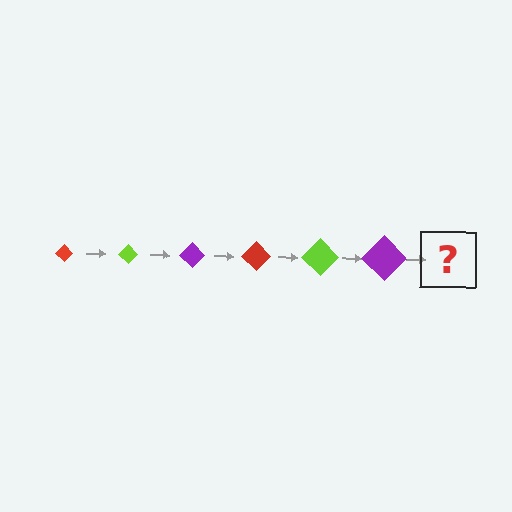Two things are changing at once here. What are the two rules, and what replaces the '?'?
The two rules are that the diamond grows larger each step and the color cycles through red, lime, and purple. The '?' should be a red diamond, larger than the previous one.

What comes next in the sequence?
The next element should be a red diamond, larger than the previous one.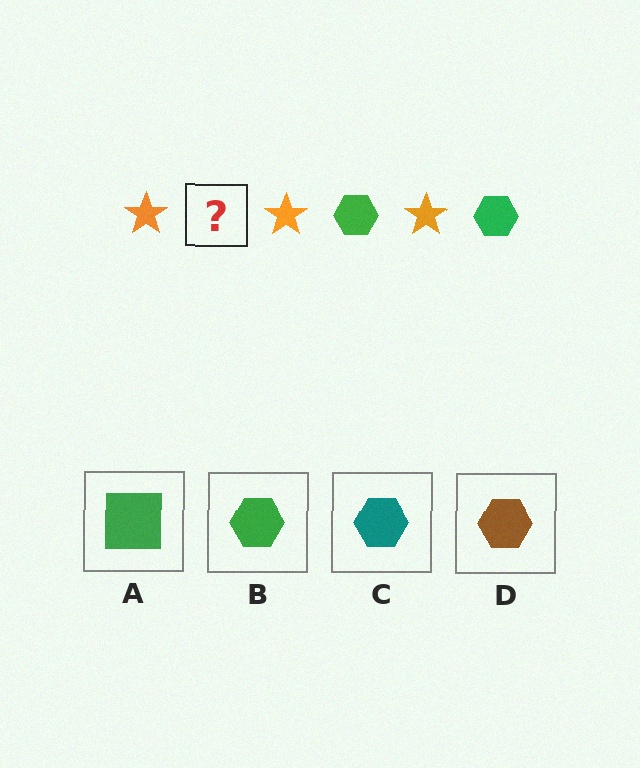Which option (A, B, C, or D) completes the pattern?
B.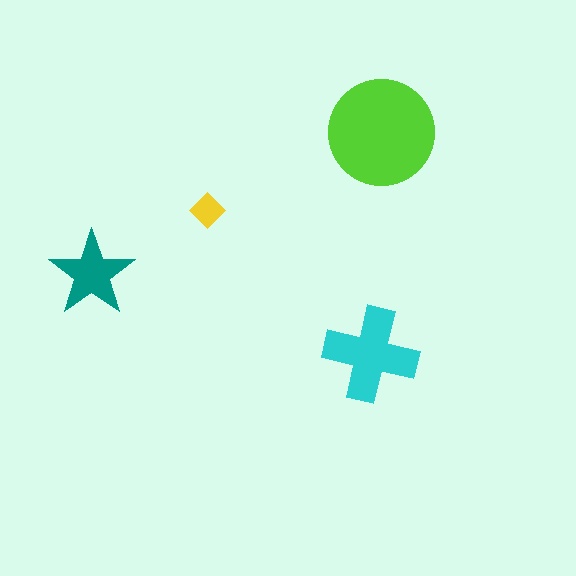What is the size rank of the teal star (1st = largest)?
3rd.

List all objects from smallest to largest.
The yellow diamond, the teal star, the cyan cross, the lime circle.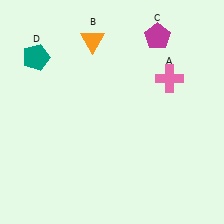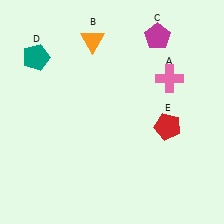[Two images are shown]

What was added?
A red pentagon (E) was added in Image 2.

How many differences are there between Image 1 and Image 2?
There is 1 difference between the two images.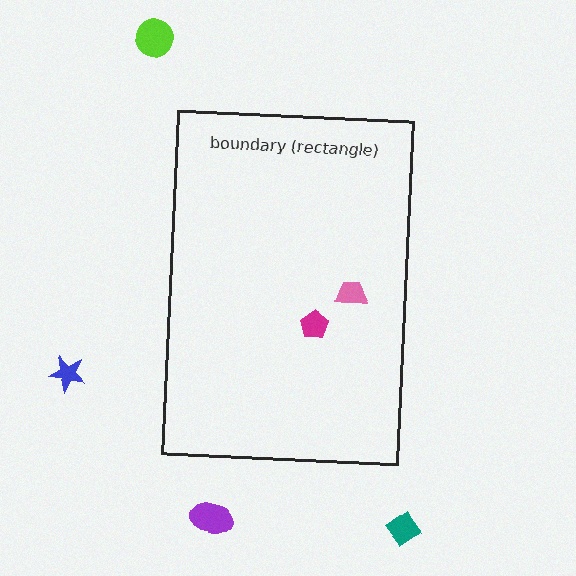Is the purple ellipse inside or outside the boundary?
Outside.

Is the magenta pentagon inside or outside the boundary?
Inside.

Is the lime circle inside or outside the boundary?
Outside.